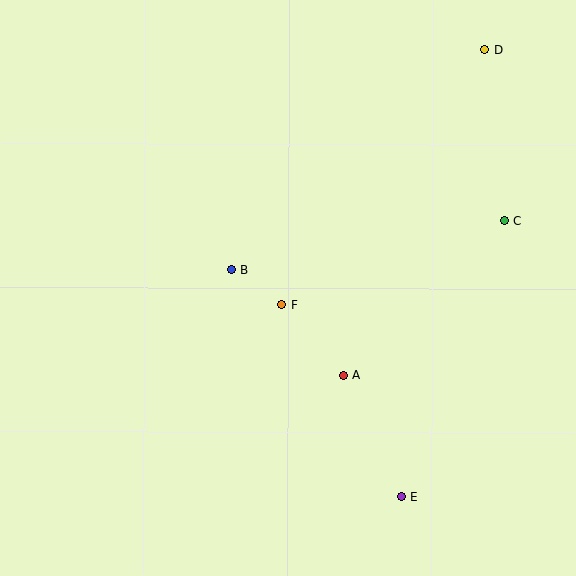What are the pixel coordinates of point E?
Point E is at (402, 497).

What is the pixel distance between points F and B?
The distance between F and B is 62 pixels.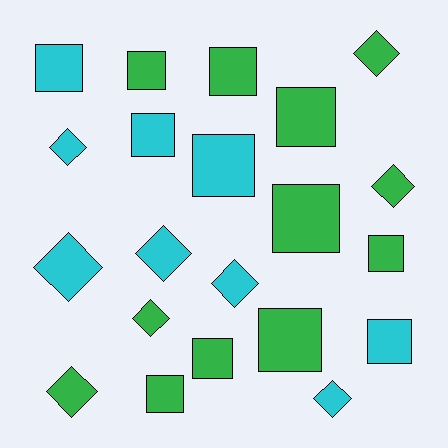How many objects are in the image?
There are 21 objects.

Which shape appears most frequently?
Square, with 12 objects.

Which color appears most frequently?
Green, with 12 objects.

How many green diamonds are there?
There are 4 green diamonds.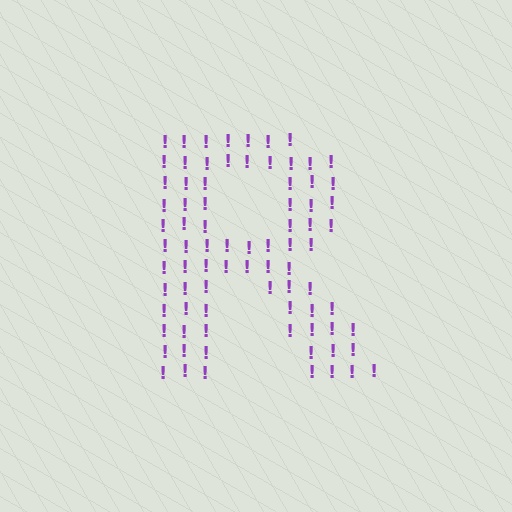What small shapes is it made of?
It is made of small exclamation marks.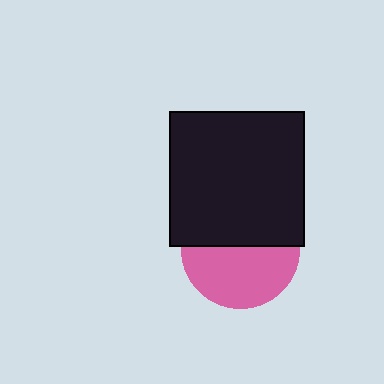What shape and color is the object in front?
The object in front is a black square.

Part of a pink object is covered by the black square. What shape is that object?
It is a circle.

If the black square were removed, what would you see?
You would see the complete pink circle.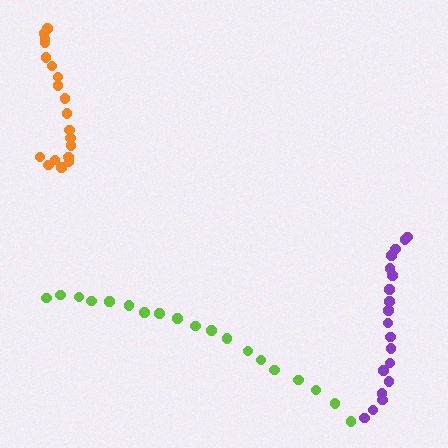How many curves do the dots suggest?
There are 3 distinct paths.